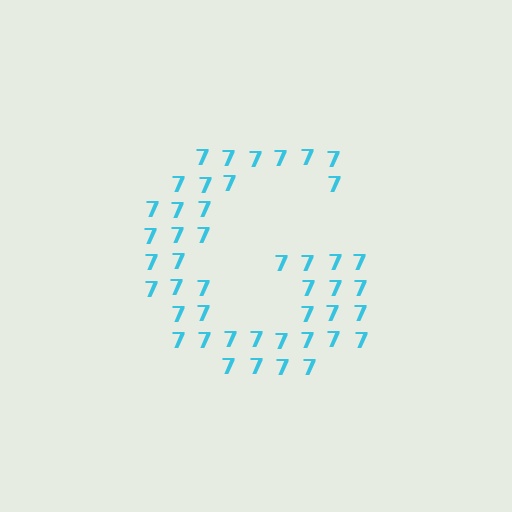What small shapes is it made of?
It is made of small digit 7's.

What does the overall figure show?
The overall figure shows the letter G.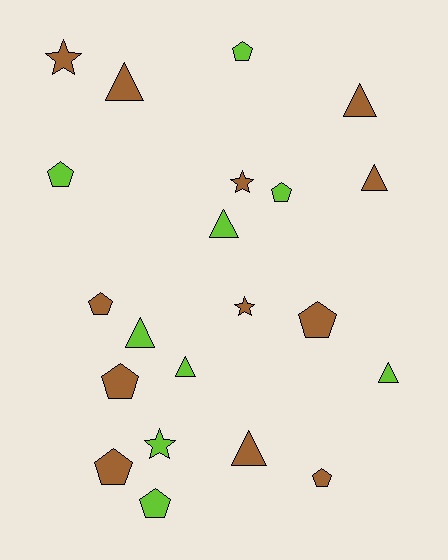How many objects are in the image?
There are 21 objects.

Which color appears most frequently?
Brown, with 12 objects.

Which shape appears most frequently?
Pentagon, with 9 objects.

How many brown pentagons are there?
There are 5 brown pentagons.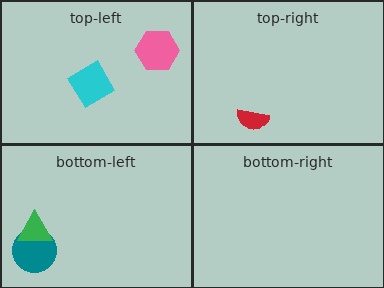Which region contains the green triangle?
The bottom-left region.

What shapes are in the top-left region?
The pink hexagon, the cyan diamond.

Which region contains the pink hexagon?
The top-left region.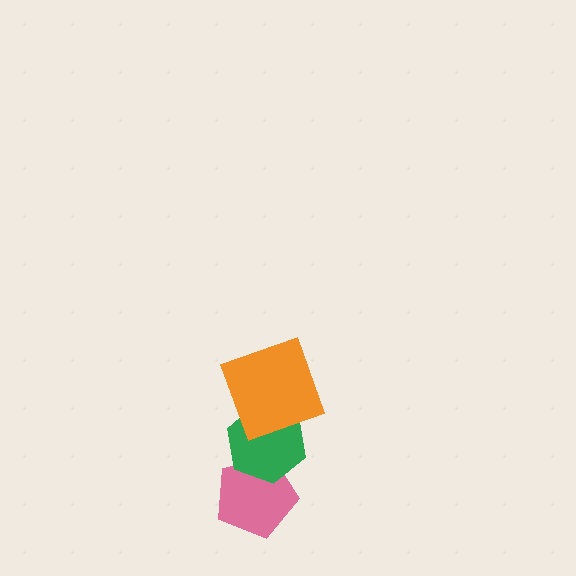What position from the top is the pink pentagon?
The pink pentagon is 3rd from the top.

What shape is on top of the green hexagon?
The orange square is on top of the green hexagon.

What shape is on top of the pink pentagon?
The green hexagon is on top of the pink pentagon.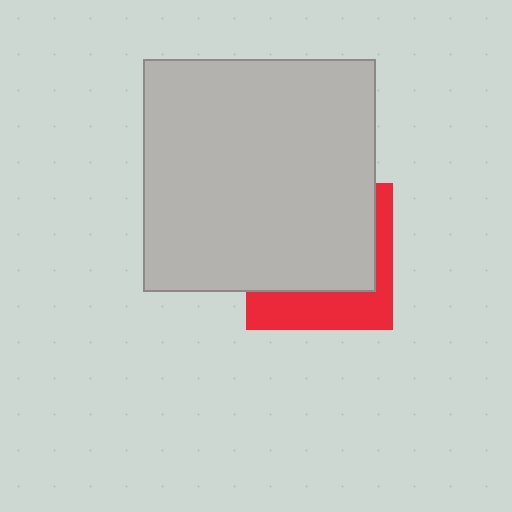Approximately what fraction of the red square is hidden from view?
Roughly 65% of the red square is hidden behind the light gray square.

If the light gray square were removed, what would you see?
You would see the complete red square.